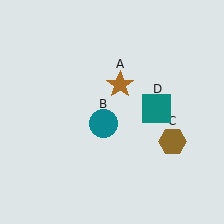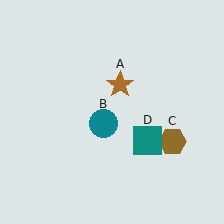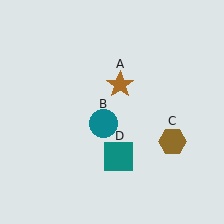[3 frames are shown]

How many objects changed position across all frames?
1 object changed position: teal square (object D).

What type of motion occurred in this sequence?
The teal square (object D) rotated clockwise around the center of the scene.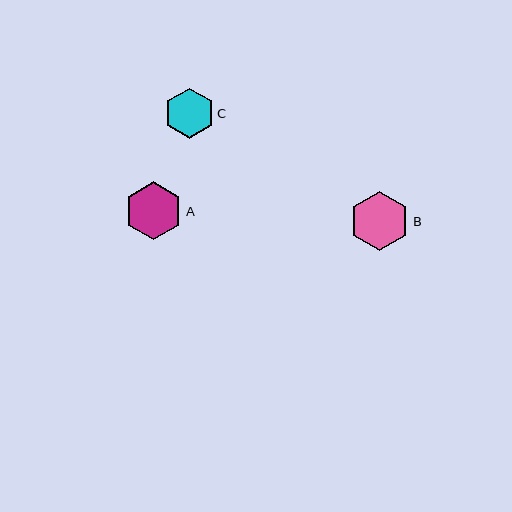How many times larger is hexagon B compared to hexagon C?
Hexagon B is approximately 1.2 times the size of hexagon C.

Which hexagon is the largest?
Hexagon B is the largest with a size of approximately 60 pixels.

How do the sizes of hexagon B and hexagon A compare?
Hexagon B and hexagon A are approximately the same size.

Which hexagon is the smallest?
Hexagon C is the smallest with a size of approximately 50 pixels.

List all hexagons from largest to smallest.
From largest to smallest: B, A, C.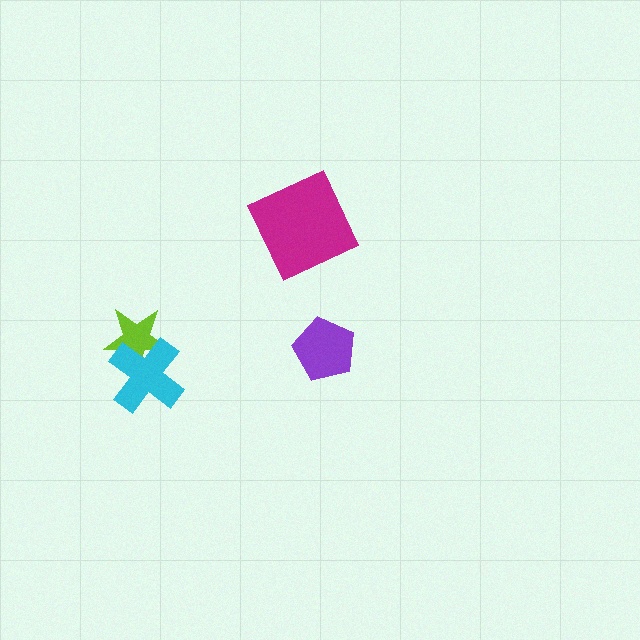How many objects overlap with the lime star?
1 object overlaps with the lime star.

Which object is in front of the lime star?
The cyan cross is in front of the lime star.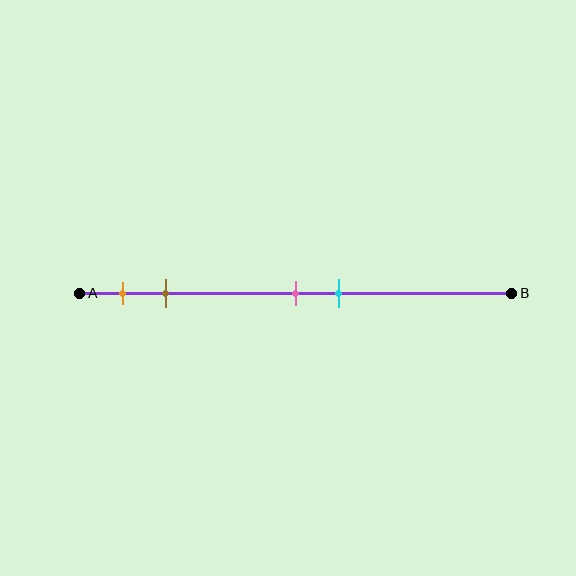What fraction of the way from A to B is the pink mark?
The pink mark is approximately 50% (0.5) of the way from A to B.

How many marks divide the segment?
There are 4 marks dividing the segment.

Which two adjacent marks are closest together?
The pink and cyan marks are the closest adjacent pair.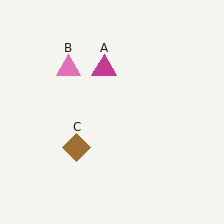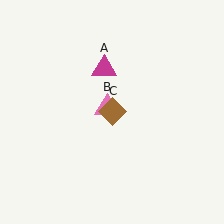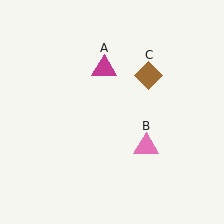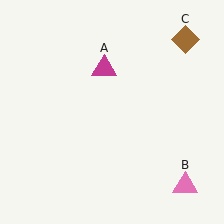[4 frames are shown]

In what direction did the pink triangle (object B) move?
The pink triangle (object B) moved down and to the right.